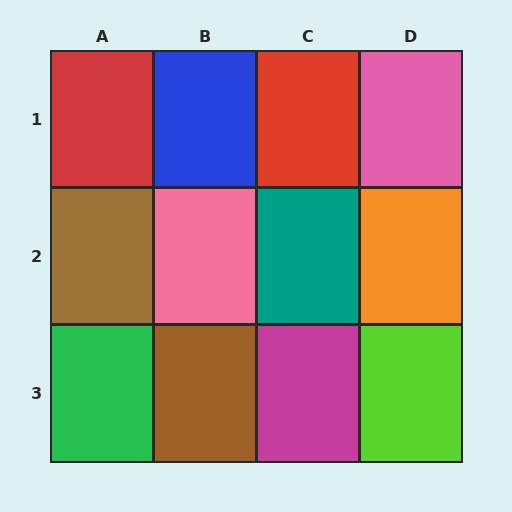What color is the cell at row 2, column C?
Teal.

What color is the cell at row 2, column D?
Orange.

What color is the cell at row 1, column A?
Red.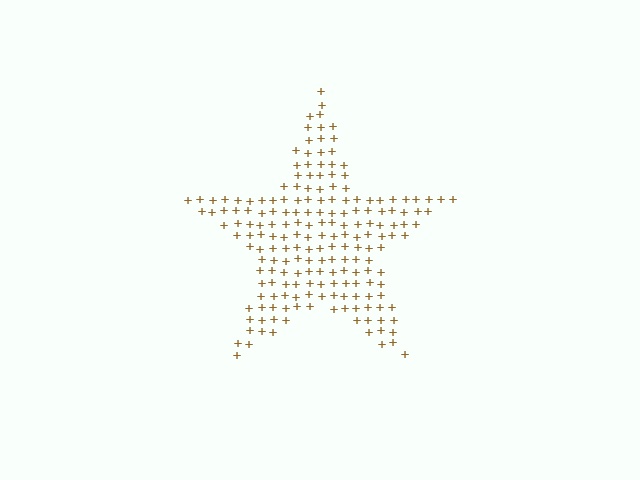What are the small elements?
The small elements are plus signs.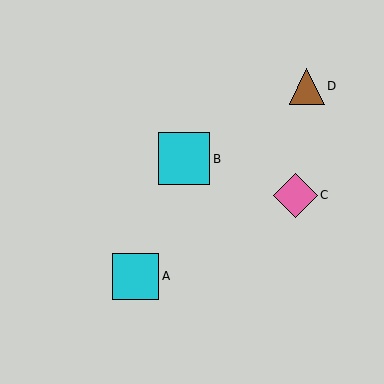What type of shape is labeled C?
Shape C is a pink diamond.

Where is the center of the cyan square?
The center of the cyan square is at (135, 276).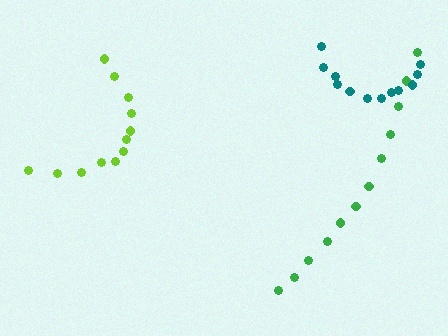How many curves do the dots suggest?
There are 3 distinct paths.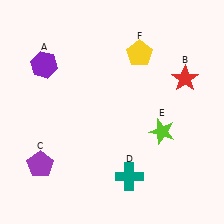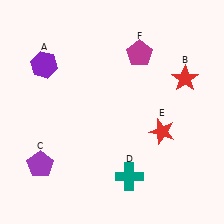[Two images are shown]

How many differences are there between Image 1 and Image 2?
There are 2 differences between the two images.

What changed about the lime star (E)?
In Image 1, E is lime. In Image 2, it changed to red.